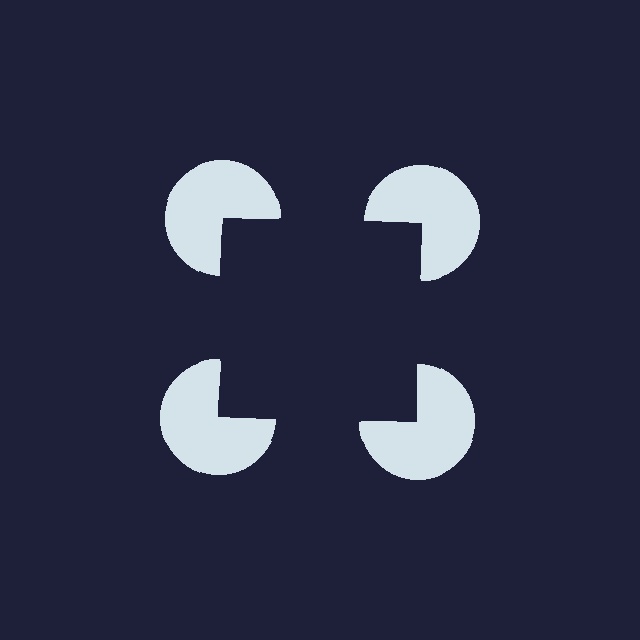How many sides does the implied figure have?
4 sides.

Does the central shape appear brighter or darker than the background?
It typically appears slightly darker than the background, even though no actual brightness change is drawn.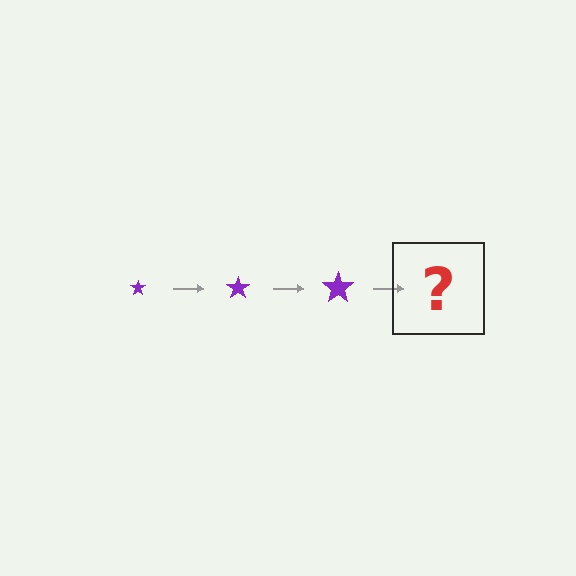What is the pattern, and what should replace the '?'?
The pattern is that the star gets progressively larger each step. The '?' should be a purple star, larger than the previous one.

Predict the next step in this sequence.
The next step is a purple star, larger than the previous one.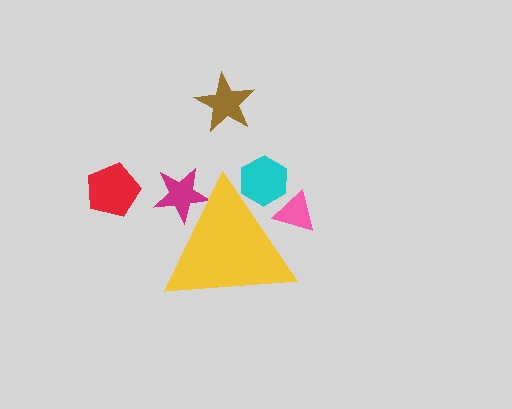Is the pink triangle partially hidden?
Yes, the pink triangle is partially hidden behind the yellow triangle.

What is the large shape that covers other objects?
A yellow triangle.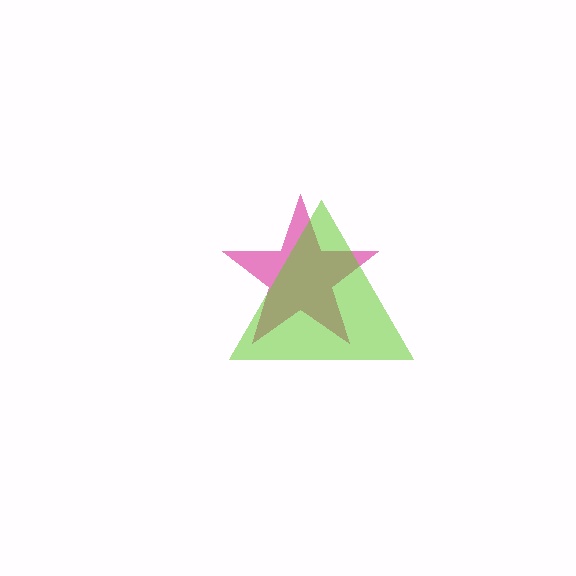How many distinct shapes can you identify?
There are 2 distinct shapes: a magenta star, a lime triangle.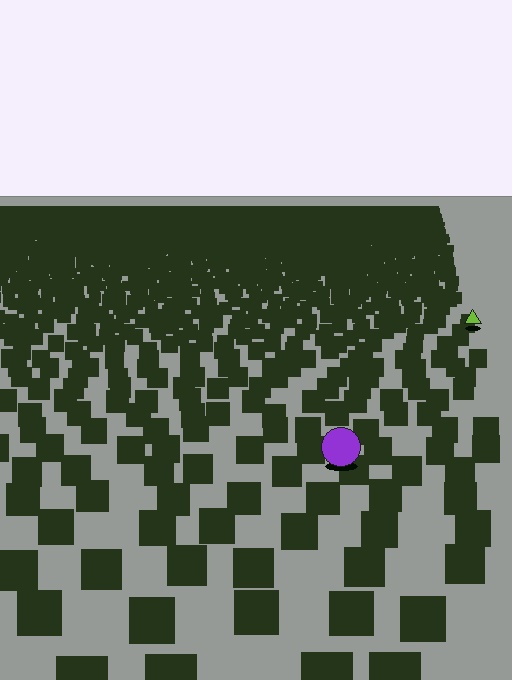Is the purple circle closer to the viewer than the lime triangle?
Yes. The purple circle is closer — you can tell from the texture gradient: the ground texture is coarser near it.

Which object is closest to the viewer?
The purple circle is closest. The texture marks near it are larger and more spread out.